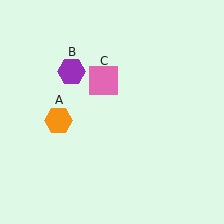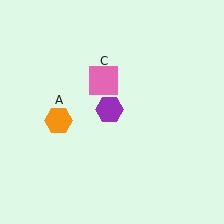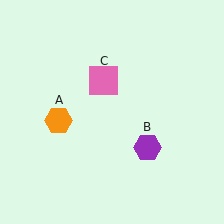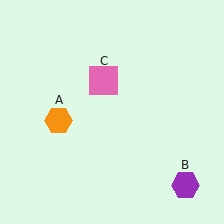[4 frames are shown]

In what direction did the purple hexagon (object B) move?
The purple hexagon (object B) moved down and to the right.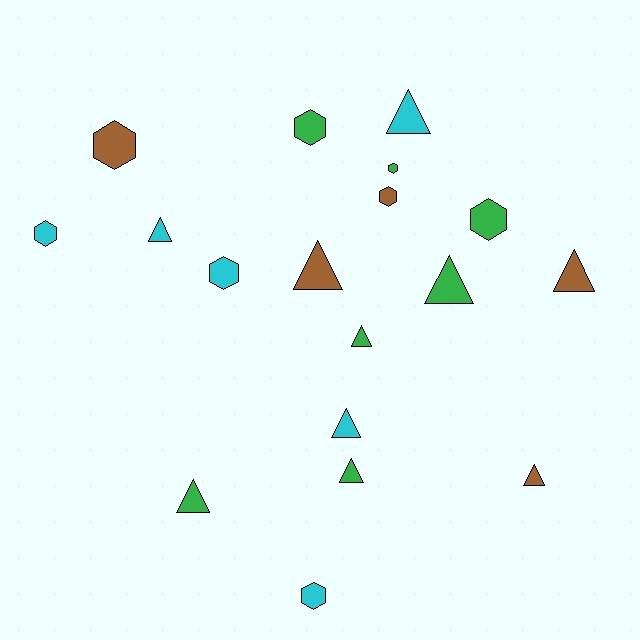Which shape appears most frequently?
Triangle, with 10 objects.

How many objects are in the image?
There are 18 objects.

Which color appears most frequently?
Green, with 7 objects.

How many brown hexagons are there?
There are 2 brown hexagons.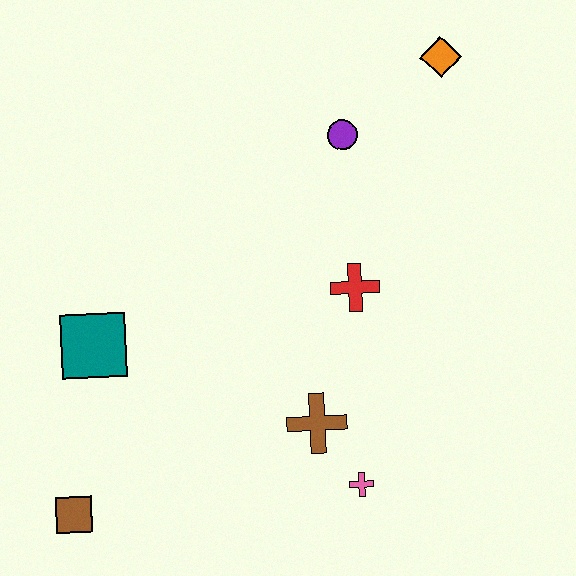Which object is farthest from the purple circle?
The brown square is farthest from the purple circle.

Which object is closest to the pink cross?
The brown cross is closest to the pink cross.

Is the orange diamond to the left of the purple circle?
No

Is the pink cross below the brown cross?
Yes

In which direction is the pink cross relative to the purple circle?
The pink cross is below the purple circle.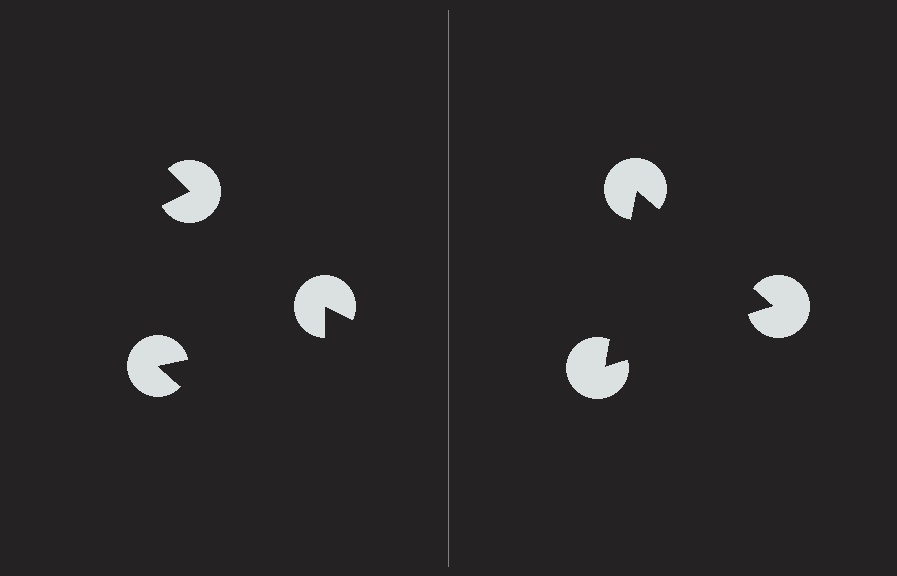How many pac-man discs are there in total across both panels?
6 — 3 on each side.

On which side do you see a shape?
An illusory triangle appears on the right side. On the left side the wedge cuts are rotated, so no coherent shape forms.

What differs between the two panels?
The pac-man discs are positioned identically on both sides; only the wedge orientations differ. On the right they align to a triangle; on the left they are misaligned.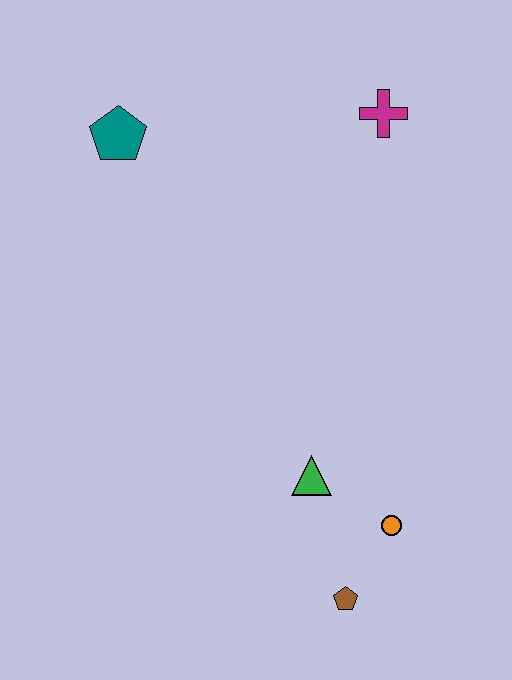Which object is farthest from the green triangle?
The teal pentagon is farthest from the green triangle.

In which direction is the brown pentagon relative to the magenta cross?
The brown pentagon is below the magenta cross.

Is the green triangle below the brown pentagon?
No